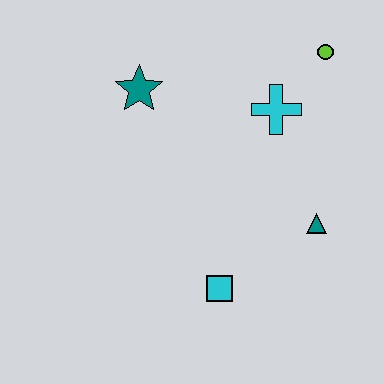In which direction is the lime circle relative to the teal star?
The lime circle is to the right of the teal star.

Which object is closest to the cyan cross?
The lime circle is closest to the cyan cross.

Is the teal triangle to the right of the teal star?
Yes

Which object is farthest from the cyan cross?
The cyan square is farthest from the cyan cross.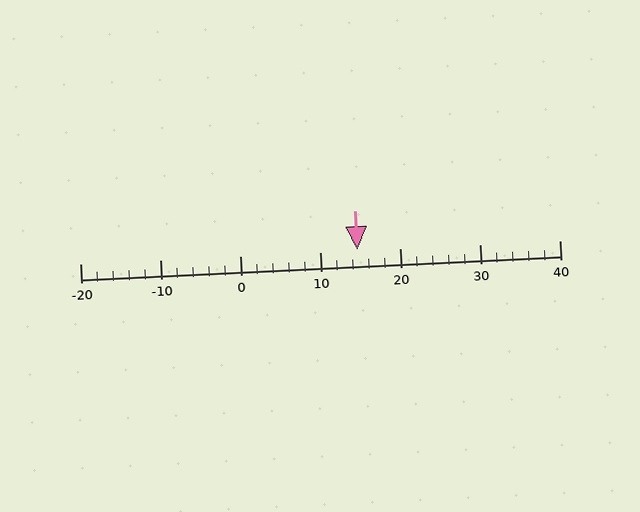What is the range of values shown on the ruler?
The ruler shows values from -20 to 40.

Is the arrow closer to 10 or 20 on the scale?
The arrow is closer to 10.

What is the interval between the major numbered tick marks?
The major tick marks are spaced 10 units apart.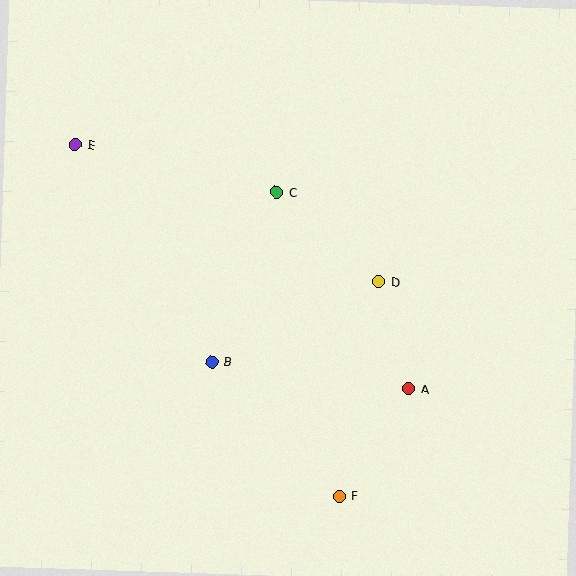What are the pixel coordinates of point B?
Point B is at (212, 362).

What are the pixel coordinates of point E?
Point E is at (75, 145).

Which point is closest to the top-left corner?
Point E is closest to the top-left corner.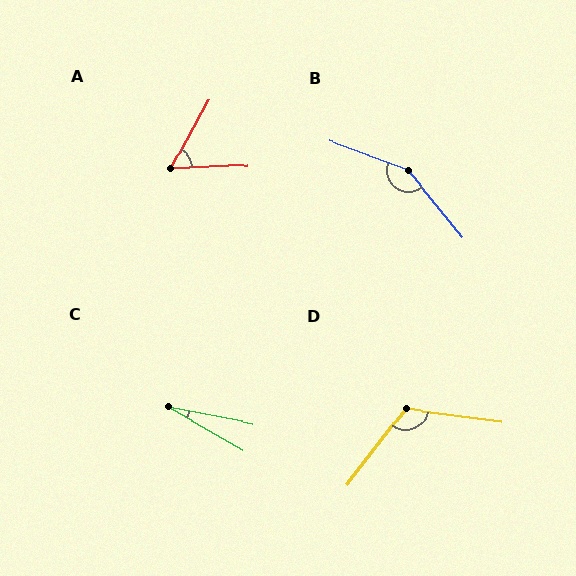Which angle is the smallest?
C, at approximately 19 degrees.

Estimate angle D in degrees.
Approximately 120 degrees.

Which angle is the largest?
B, at approximately 150 degrees.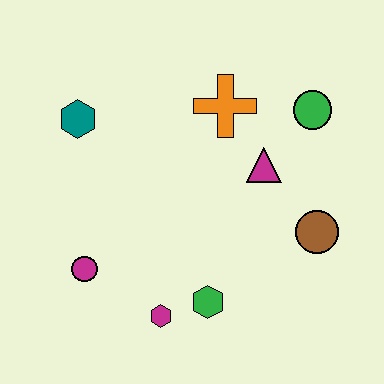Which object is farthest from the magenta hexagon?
The green circle is farthest from the magenta hexagon.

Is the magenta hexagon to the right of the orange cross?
No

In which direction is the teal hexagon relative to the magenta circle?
The teal hexagon is above the magenta circle.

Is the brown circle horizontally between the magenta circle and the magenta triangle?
No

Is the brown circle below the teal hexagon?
Yes